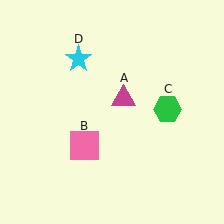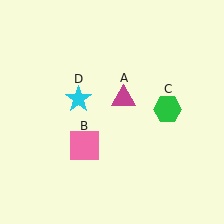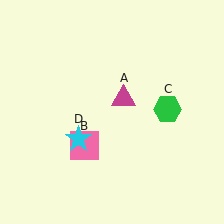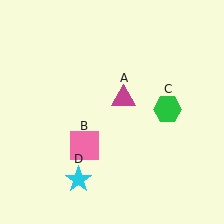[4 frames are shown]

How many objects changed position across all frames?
1 object changed position: cyan star (object D).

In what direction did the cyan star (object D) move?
The cyan star (object D) moved down.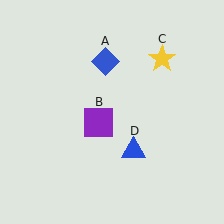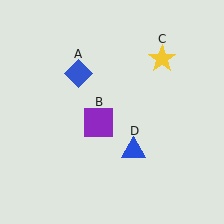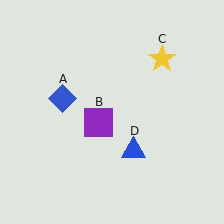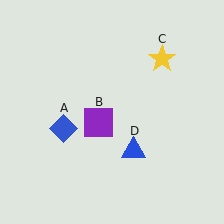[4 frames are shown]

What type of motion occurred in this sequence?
The blue diamond (object A) rotated counterclockwise around the center of the scene.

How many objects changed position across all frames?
1 object changed position: blue diamond (object A).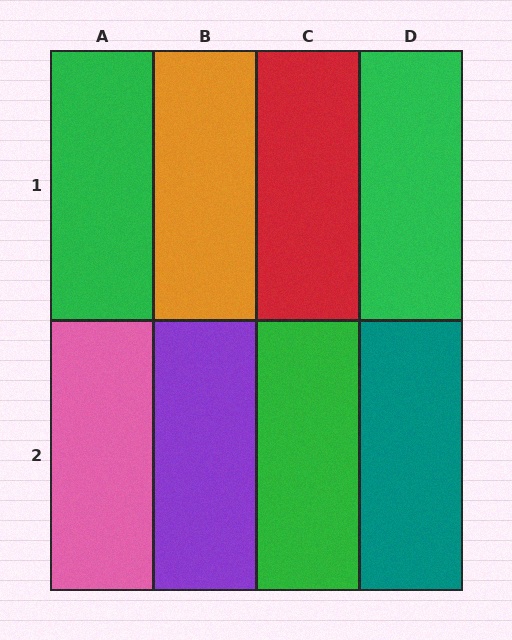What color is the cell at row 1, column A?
Green.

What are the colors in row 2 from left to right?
Pink, purple, green, teal.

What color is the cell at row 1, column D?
Green.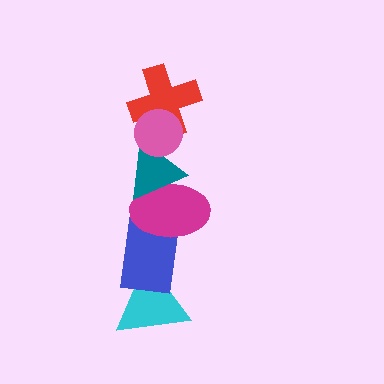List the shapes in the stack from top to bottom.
From top to bottom: the pink circle, the red cross, the teal triangle, the magenta ellipse, the blue rectangle, the cyan triangle.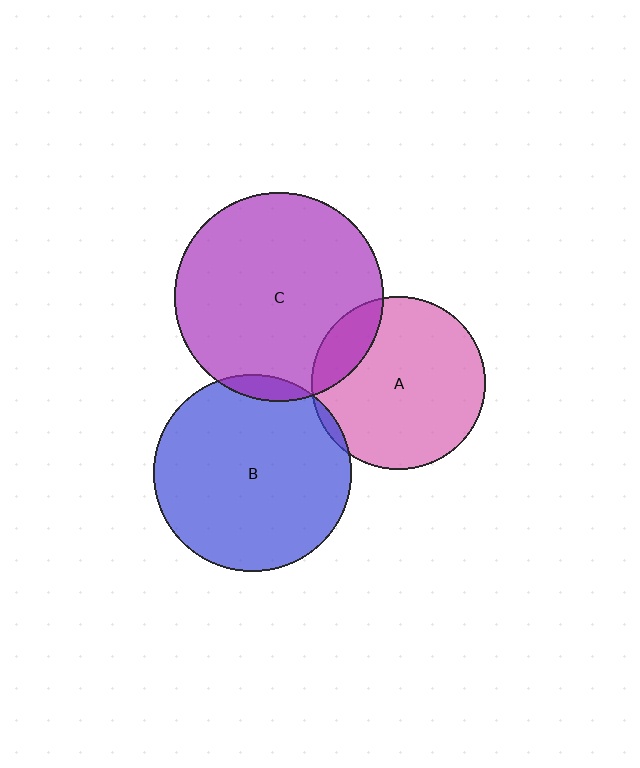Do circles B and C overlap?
Yes.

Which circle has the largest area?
Circle C (purple).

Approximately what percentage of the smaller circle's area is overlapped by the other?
Approximately 5%.